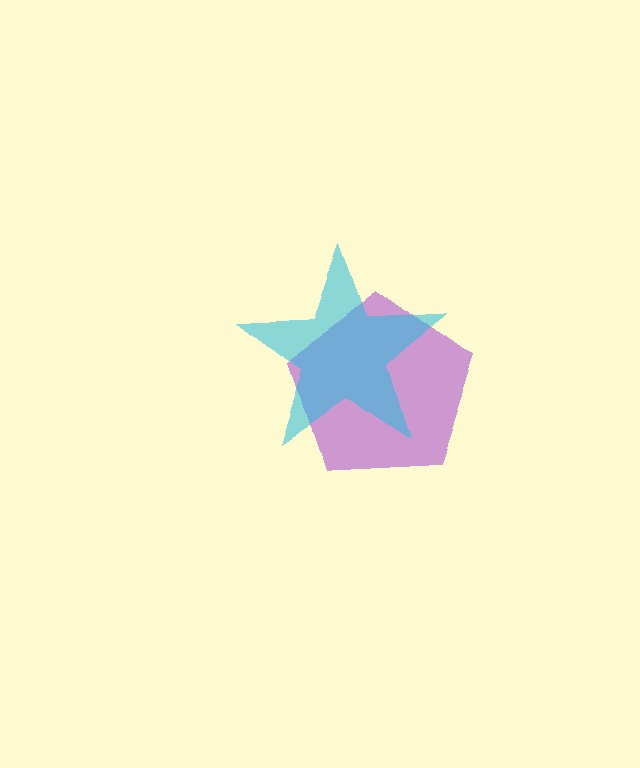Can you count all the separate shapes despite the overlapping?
Yes, there are 2 separate shapes.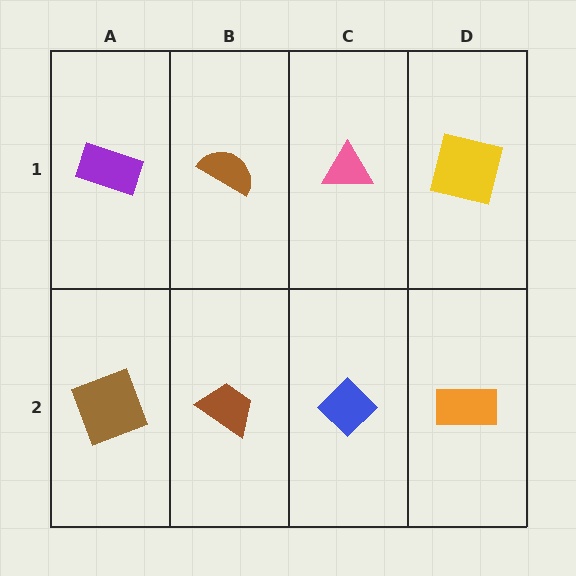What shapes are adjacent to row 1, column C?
A blue diamond (row 2, column C), a brown semicircle (row 1, column B), a yellow square (row 1, column D).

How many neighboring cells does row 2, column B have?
3.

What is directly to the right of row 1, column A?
A brown semicircle.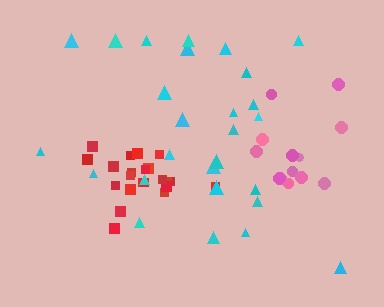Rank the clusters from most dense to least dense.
red, pink, cyan.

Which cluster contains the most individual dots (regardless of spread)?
Cyan (27).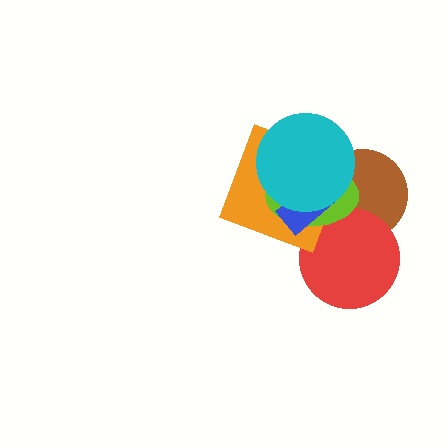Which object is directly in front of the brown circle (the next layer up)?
The red circle is directly in front of the brown circle.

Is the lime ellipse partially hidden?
Yes, it is partially covered by another shape.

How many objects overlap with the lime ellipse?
5 objects overlap with the lime ellipse.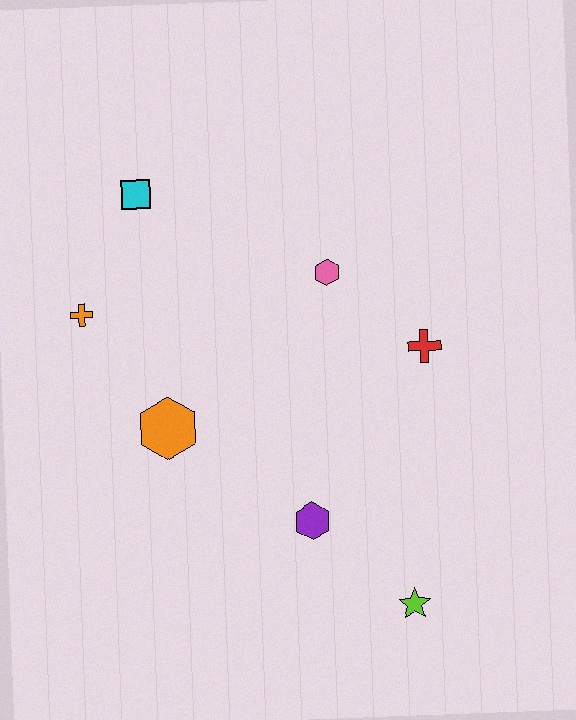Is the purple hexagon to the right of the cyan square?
Yes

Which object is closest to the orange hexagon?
The orange cross is closest to the orange hexagon.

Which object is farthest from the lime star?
The cyan square is farthest from the lime star.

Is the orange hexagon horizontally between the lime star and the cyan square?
Yes